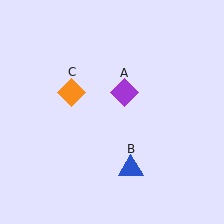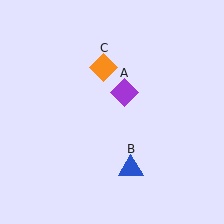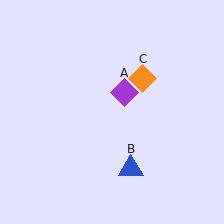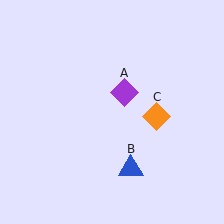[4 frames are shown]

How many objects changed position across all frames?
1 object changed position: orange diamond (object C).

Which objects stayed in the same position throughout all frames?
Purple diamond (object A) and blue triangle (object B) remained stationary.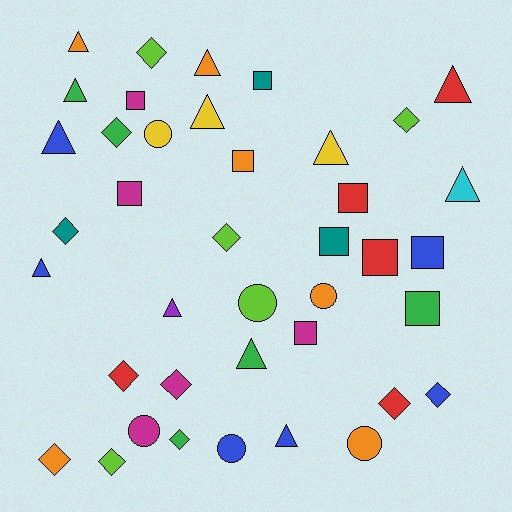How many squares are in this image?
There are 10 squares.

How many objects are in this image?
There are 40 objects.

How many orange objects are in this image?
There are 6 orange objects.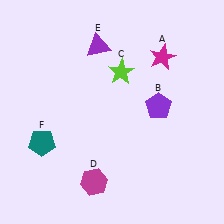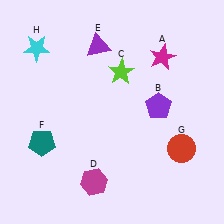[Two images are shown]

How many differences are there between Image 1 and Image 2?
There are 2 differences between the two images.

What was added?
A red circle (G), a cyan star (H) were added in Image 2.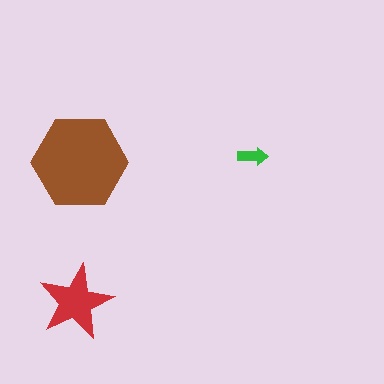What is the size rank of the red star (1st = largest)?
2nd.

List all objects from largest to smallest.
The brown hexagon, the red star, the green arrow.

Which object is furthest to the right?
The green arrow is rightmost.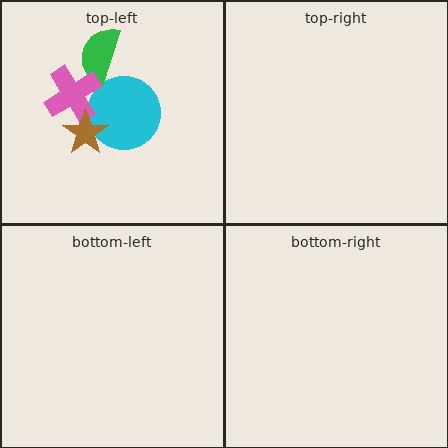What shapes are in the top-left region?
The cyan circle, the green semicircle, the pink cross, the brown star.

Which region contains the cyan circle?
The top-left region.